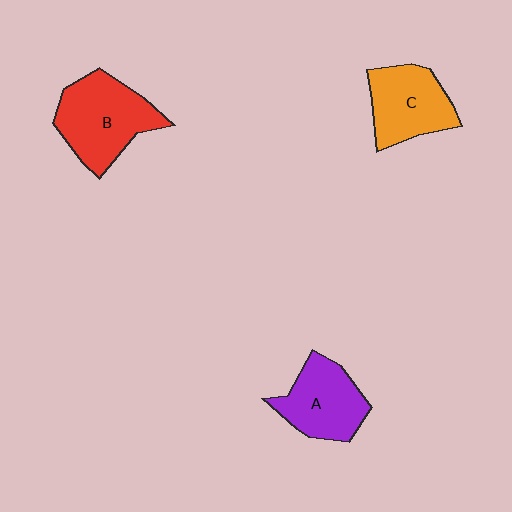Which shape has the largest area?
Shape B (red).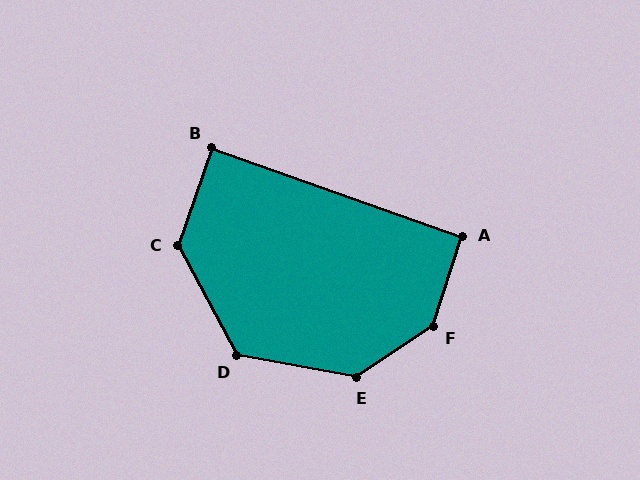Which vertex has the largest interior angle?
F, at approximately 142 degrees.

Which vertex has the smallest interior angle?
B, at approximately 90 degrees.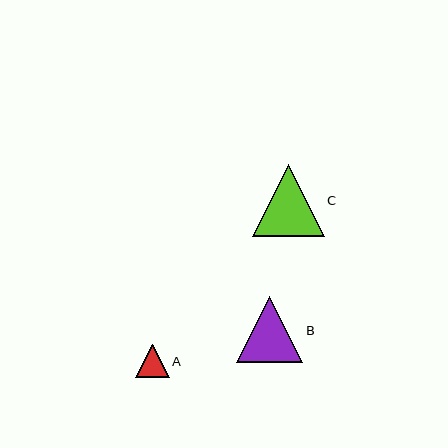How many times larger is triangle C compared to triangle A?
Triangle C is approximately 2.2 times the size of triangle A.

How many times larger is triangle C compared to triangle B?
Triangle C is approximately 1.1 times the size of triangle B.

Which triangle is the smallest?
Triangle A is the smallest with a size of approximately 34 pixels.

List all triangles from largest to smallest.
From largest to smallest: C, B, A.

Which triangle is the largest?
Triangle C is the largest with a size of approximately 72 pixels.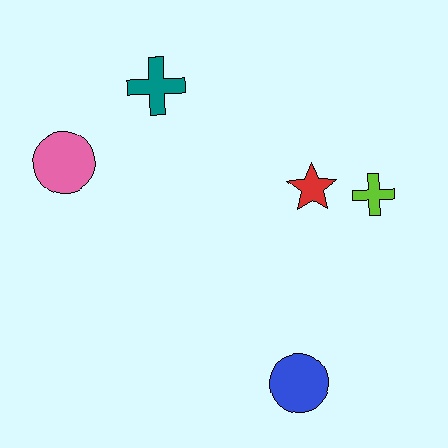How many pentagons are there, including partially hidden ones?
There are no pentagons.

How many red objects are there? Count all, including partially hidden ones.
There is 1 red object.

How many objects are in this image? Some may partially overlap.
There are 5 objects.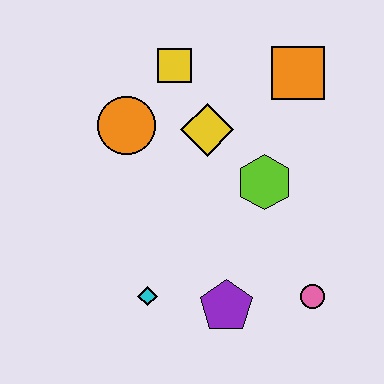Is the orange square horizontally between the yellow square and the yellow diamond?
No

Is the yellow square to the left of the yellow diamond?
Yes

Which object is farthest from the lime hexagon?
The cyan diamond is farthest from the lime hexagon.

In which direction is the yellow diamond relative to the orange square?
The yellow diamond is to the left of the orange square.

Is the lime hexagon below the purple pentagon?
No